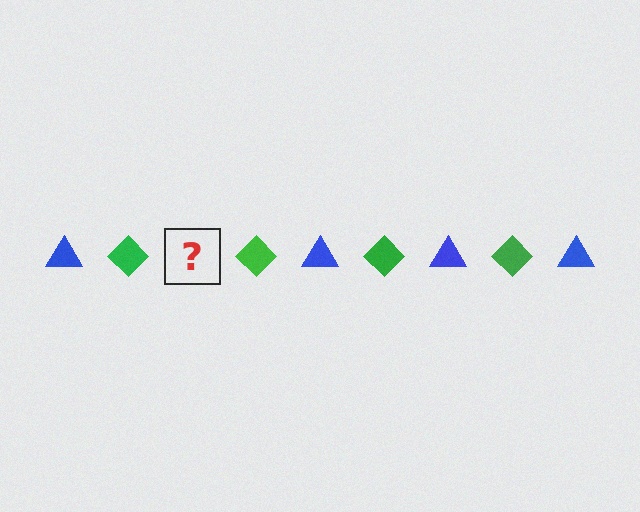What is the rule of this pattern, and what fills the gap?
The rule is that the pattern alternates between blue triangle and green diamond. The gap should be filled with a blue triangle.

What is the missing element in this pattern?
The missing element is a blue triangle.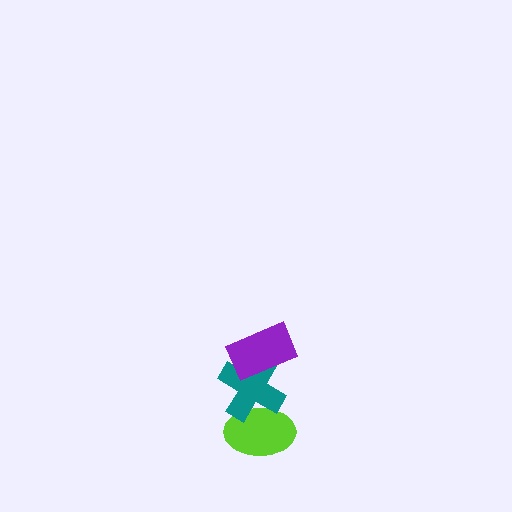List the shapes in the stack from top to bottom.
From top to bottom: the purple rectangle, the teal cross, the lime ellipse.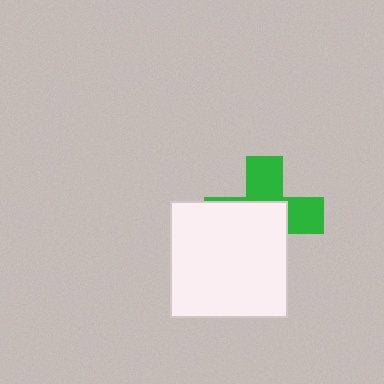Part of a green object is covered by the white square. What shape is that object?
It is a cross.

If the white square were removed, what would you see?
You would see the complete green cross.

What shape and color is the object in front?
The object in front is a white square.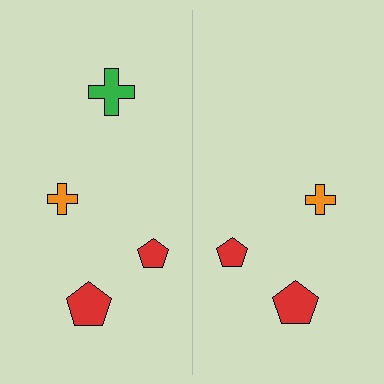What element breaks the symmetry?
A green cross is missing from the right side.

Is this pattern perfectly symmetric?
No, the pattern is not perfectly symmetric. A green cross is missing from the right side.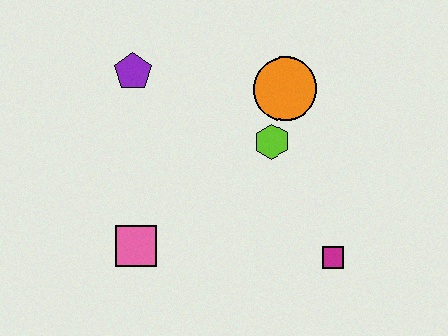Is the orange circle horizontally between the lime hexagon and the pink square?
No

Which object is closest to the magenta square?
The lime hexagon is closest to the magenta square.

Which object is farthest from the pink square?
The orange circle is farthest from the pink square.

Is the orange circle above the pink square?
Yes